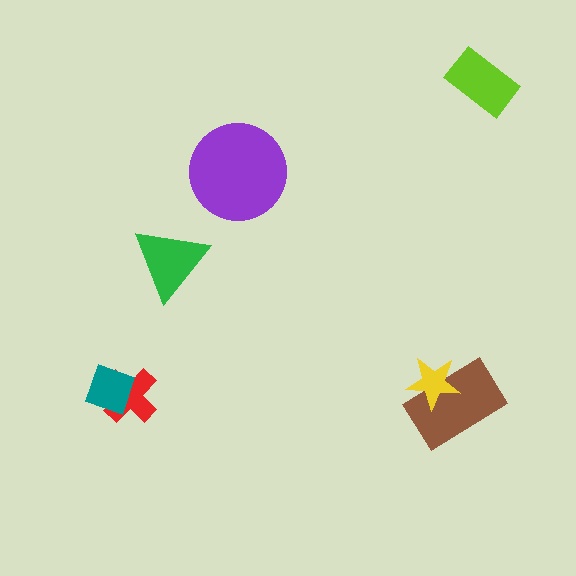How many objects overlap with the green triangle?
0 objects overlap with the green triangle.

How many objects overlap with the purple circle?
0 objects overlap with the purple circle.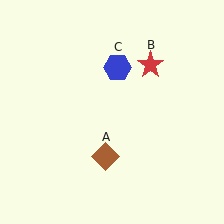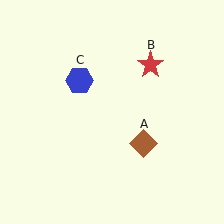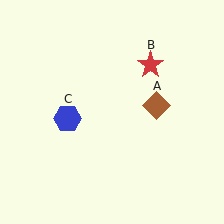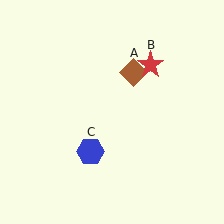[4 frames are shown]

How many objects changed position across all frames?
2 objects changed position: brown diamond (object A), blue hexagon (object C).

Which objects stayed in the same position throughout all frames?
Red star (object B) remained stationary.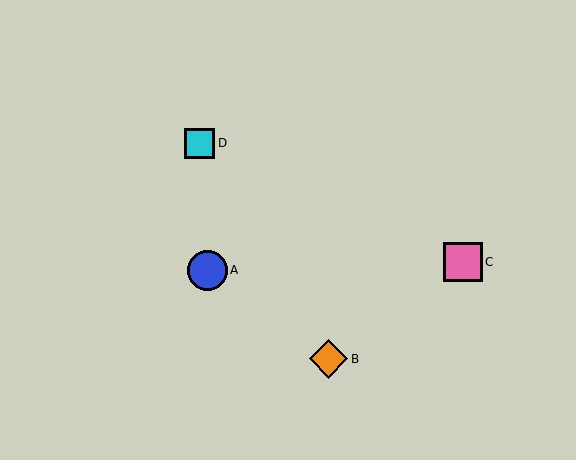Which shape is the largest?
The blue circle (labeled A) is the largest.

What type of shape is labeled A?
Shape A is a blue circle.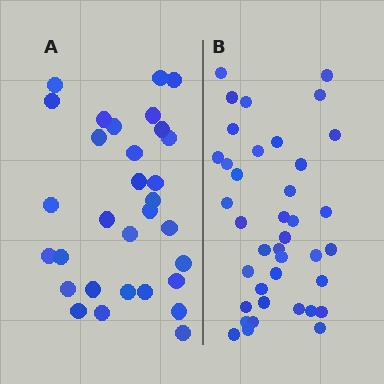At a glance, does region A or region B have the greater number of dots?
Region B (the right region) has more dots.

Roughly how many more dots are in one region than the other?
Region B has roughly 8 or so more dots than region A.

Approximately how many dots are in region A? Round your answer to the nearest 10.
About 30 dots. (The exact count is 31, which rounds to 30.)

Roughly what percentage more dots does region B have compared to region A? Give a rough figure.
About 25% more.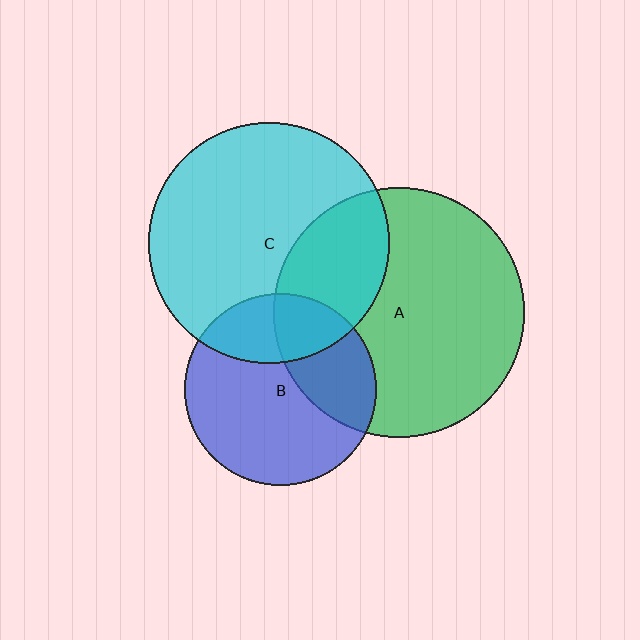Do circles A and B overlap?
Yes.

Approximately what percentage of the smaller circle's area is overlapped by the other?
Approximately 30%.